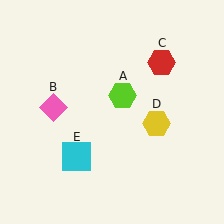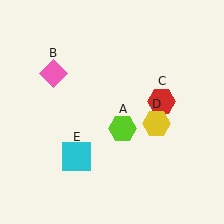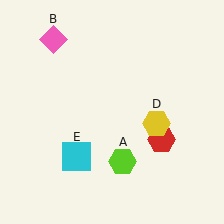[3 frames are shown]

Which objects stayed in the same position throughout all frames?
Yellow hexagon (object D) and cyan square (object E) remained stationary.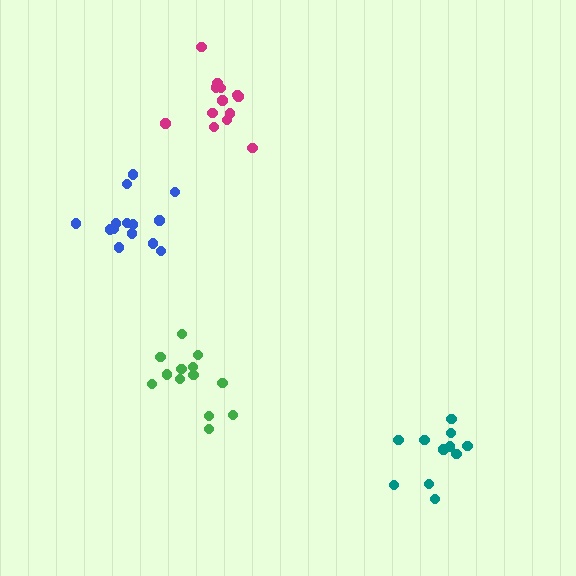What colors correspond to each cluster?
The clusters are colored: magenta, green, teal, blue.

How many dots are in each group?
Group 1: 13 dots, Group 2: 13 dots, Group 3: 11 dots, Group 4: 14 dots (51 total).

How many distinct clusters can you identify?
There are 4 distinct clusters.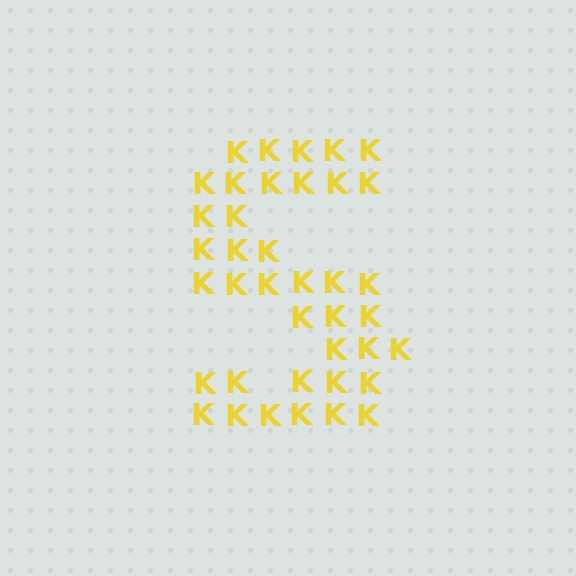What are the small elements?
The small elements are letter K's.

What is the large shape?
The large shape is the letter S.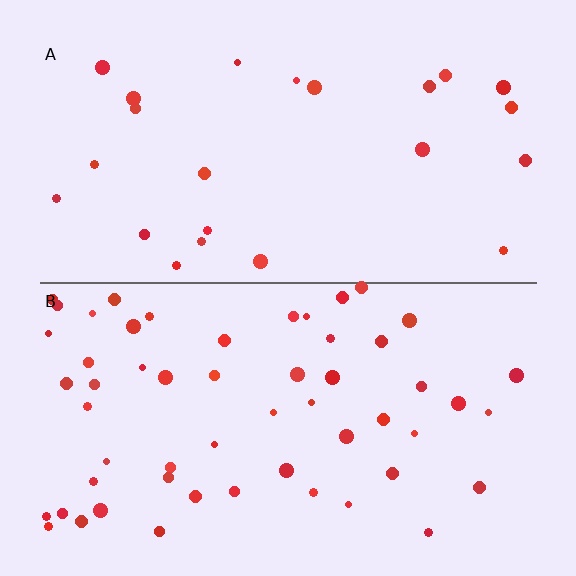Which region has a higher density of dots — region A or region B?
B (the bottom).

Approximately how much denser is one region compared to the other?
Approximately 2.4× — region B over region A.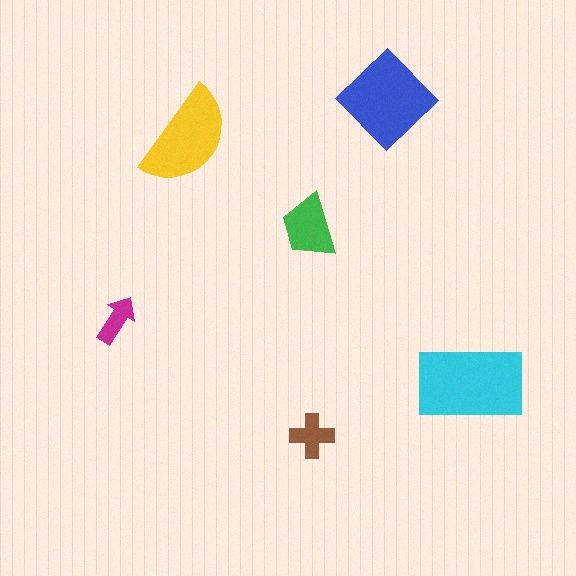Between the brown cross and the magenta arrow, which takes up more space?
The brown cross.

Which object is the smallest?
The magenta arrow.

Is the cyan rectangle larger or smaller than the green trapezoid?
Larger.